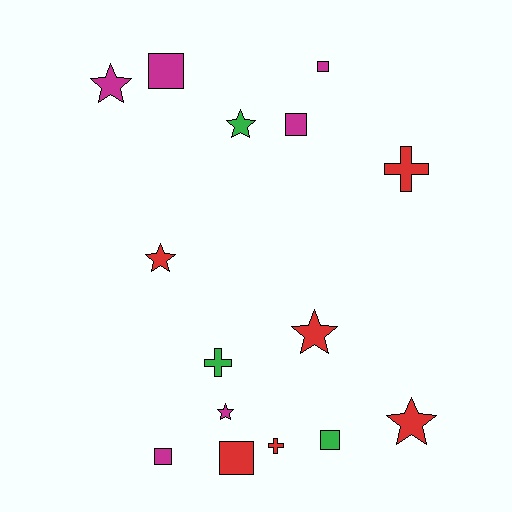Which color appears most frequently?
Red, with 6 objects.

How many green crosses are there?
There is 1 green cross.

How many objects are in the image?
There are 15 objects.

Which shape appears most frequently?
Star, with 6 objects.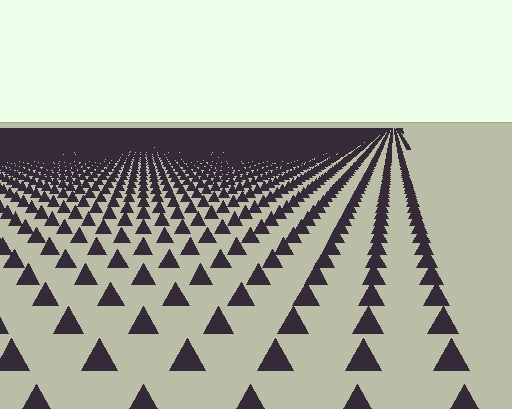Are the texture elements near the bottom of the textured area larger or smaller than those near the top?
Larger. Near the bottom, elements are closer to the viewer and appear at a bigger on-screen size.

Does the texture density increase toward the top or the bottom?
Density increases toward the top.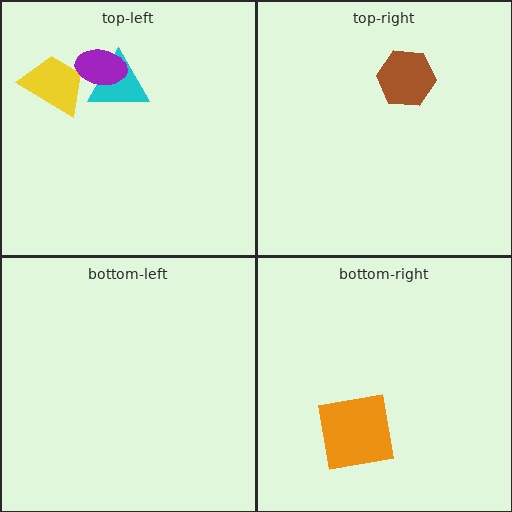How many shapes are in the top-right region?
1.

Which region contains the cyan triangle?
The top-left region.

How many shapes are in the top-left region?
3.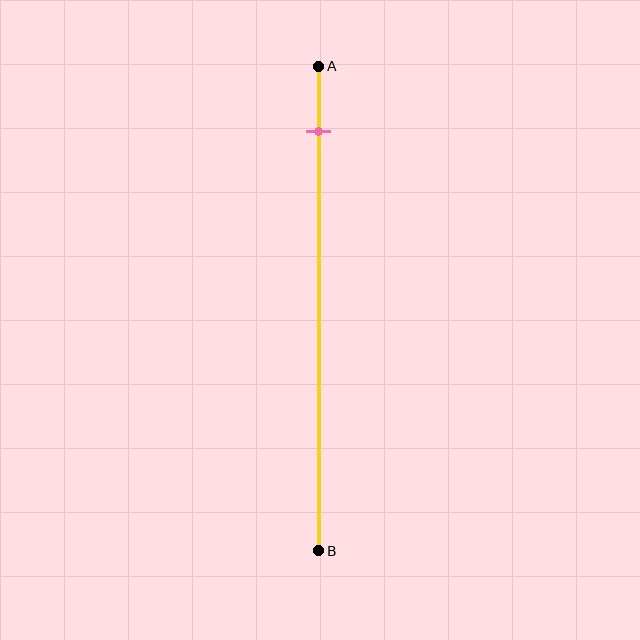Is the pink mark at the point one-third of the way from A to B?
No, the mark is at about 15% from A, not at the 33% one-third point.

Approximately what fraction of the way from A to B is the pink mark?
The pink mark is approximately 15% of the way from A to B.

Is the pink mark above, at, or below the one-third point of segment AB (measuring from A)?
The pink mark is above the one-third point of segment AB.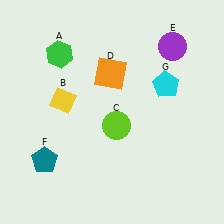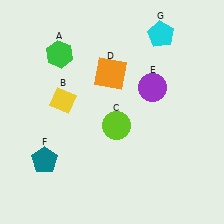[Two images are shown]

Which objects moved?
The objects that moved are: the purple circle (E), the cyan pentagon (G).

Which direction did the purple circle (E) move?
The purple circle (E) moved down.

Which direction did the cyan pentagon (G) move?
The cyan pentagon (G) moved up.